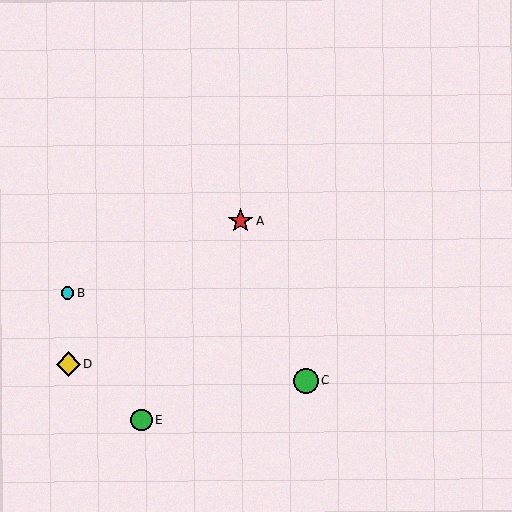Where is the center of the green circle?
The center of the green circle is at (306, 381).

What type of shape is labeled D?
Shape D is a yellow diamond.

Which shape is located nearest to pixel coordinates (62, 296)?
The cyan circle (labeled B) at (68, 293) is nearest to that location.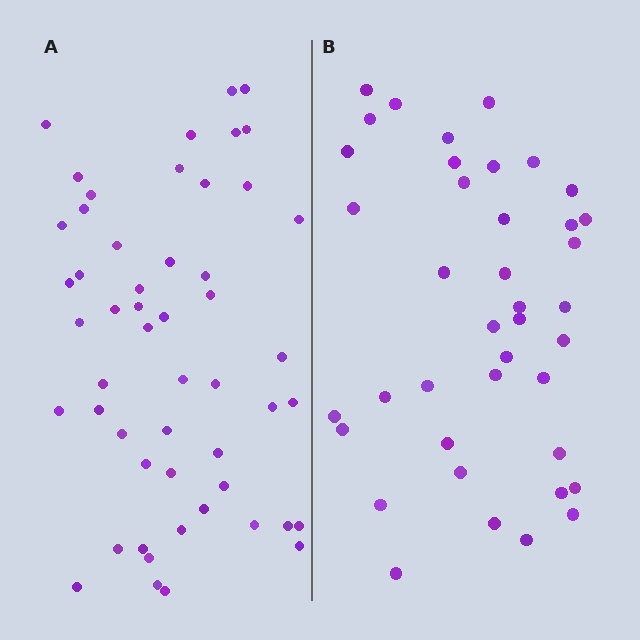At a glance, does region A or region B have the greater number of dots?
Region A (the left region) has more dots.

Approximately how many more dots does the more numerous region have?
Region A has roughly 12 or so more dots than region B.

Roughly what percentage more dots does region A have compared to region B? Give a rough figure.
About 30% more.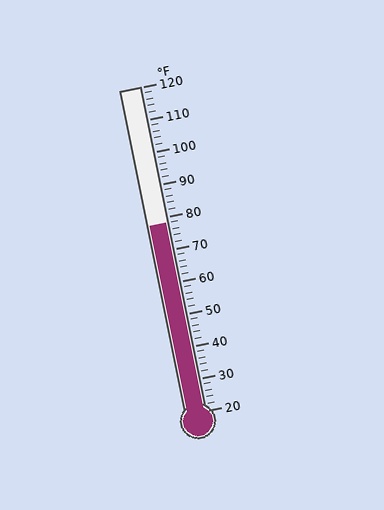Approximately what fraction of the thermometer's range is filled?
The thermometer is filled to approximately 60% of its range.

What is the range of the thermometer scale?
The thermometer scale ranges from 20°F to 120°F.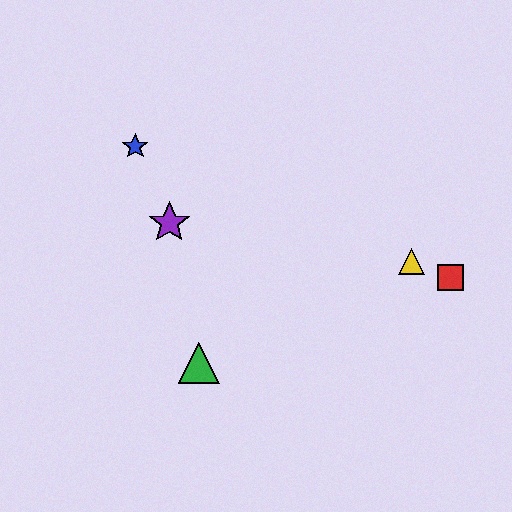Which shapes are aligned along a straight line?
The red square, the blue star, the yellow triangle are aligned along a straight line.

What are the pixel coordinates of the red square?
The red square is at (451, 278).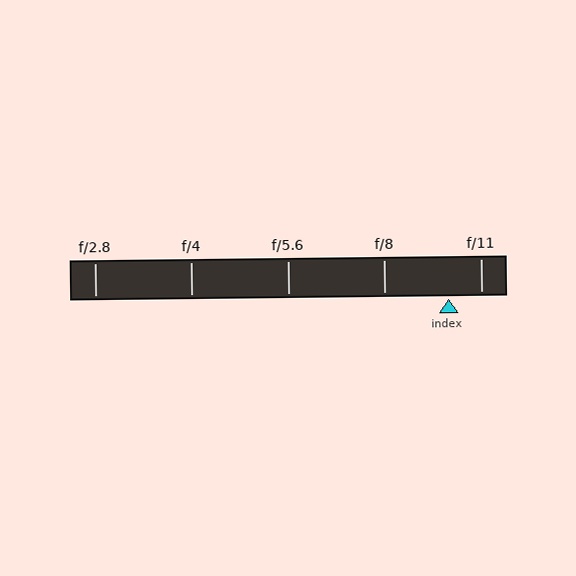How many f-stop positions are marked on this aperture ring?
There are 5 f-stop positions marked.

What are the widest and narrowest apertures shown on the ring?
The widest aperture shown is f/2.8 and the narrowest is f/11.